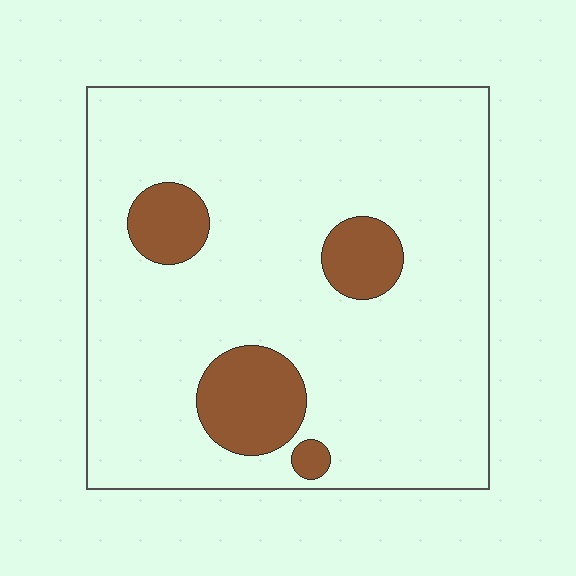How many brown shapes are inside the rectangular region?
4.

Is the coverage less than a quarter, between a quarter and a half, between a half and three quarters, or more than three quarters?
Less than a quarter.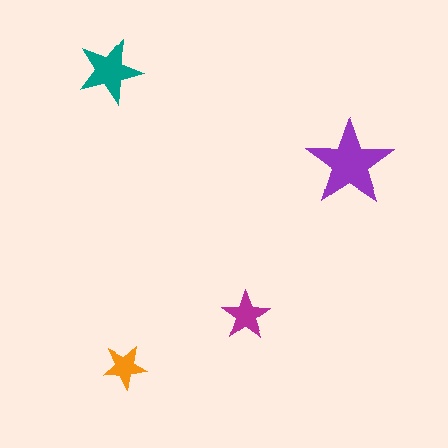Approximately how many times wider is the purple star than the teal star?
About 1.5 times wider.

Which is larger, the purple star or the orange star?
The purple one.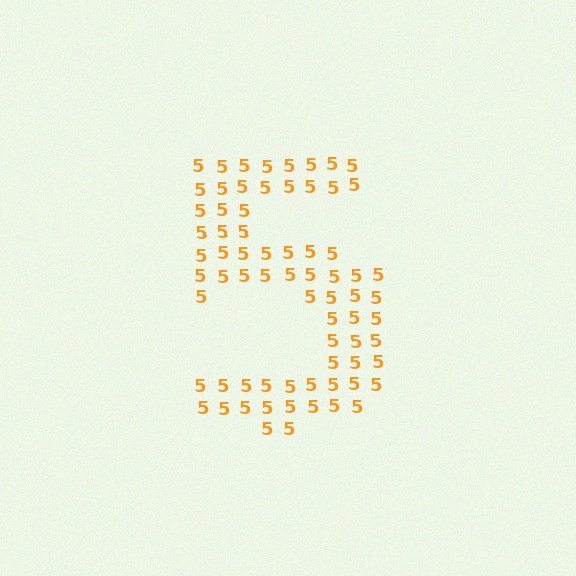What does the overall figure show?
The overall figure shows the digit 5.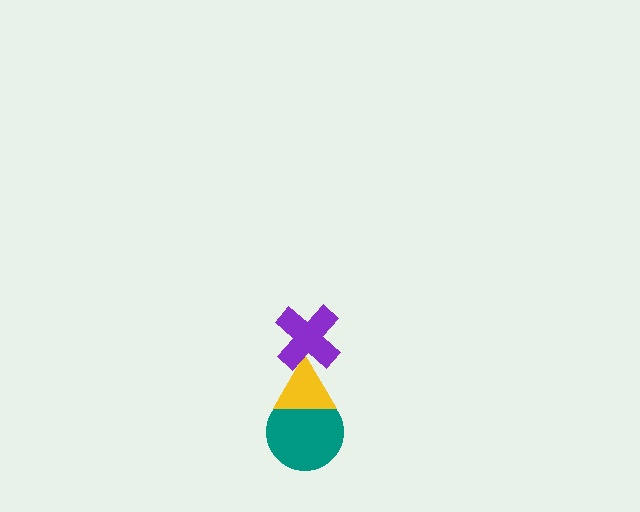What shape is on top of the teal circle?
The yellow triangle is on top of the teal circle.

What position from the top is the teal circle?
The teal circle is 3rd from the top.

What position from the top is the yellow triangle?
The yellow triangle is 2nd from the top.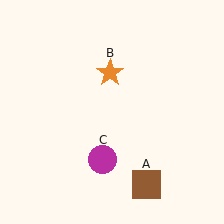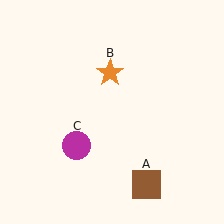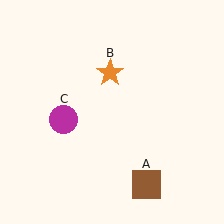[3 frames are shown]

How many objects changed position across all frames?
1 object changed position: magenta circle (object C).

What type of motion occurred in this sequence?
The magenta circle (object C) rotated clockwise around the center of the scene.